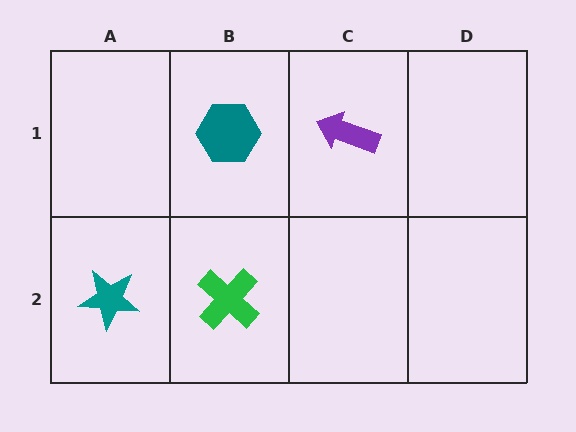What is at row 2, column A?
A teal star.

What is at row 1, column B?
A teal hexagon.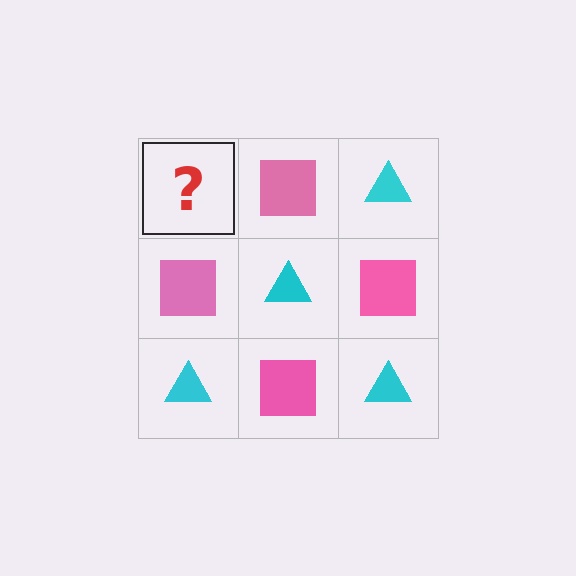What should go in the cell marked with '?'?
The missing cell should contain a cyan triangle.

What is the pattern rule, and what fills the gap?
The rule is that it alternates cyan triangle and pink square in a checkerboard pattern. The gap should be filled with a cyan triangle.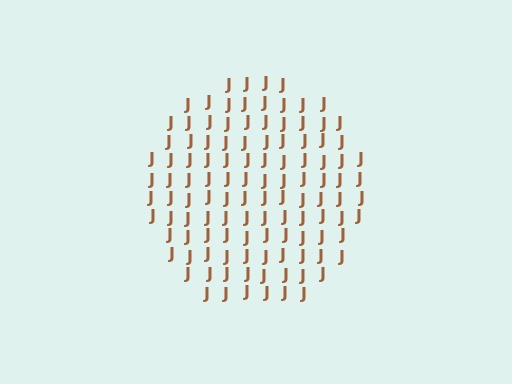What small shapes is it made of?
It is made of small letter J's.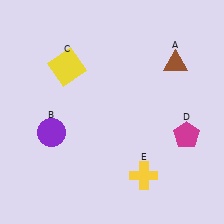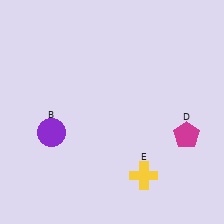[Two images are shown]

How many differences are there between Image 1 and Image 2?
There are 2 differences between the two images.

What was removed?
The yellow square (C), the brown triangle (A) were removed in Image 2.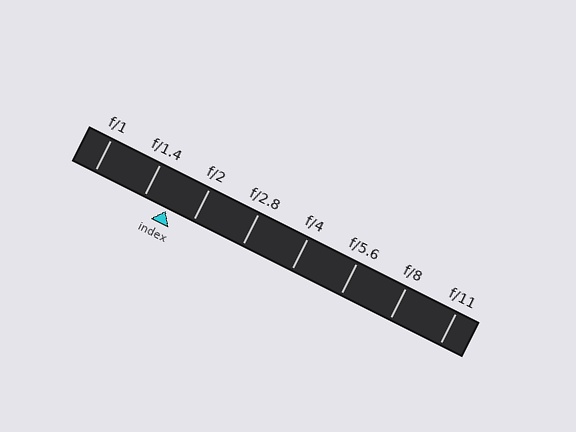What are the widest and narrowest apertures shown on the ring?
The widest aperture shown is f/1 and the narrowest is f/11.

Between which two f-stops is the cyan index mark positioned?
The index mark is between f/1.4 and f/2.